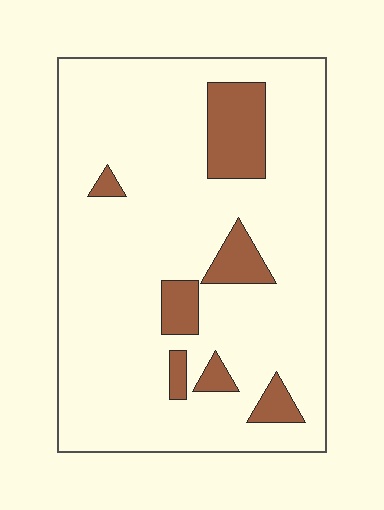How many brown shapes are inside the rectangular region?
7.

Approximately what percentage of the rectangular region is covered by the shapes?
Approximately 15%.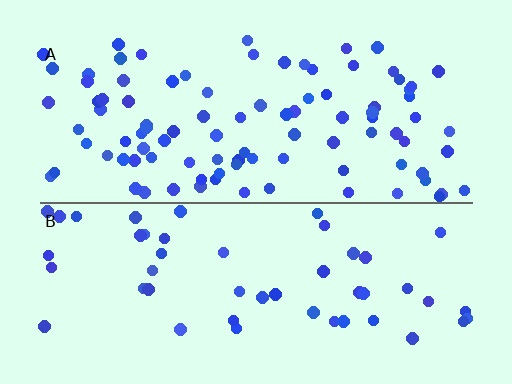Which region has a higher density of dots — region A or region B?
A (the top).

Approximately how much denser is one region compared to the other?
Approximately 2.0× — region A over region B.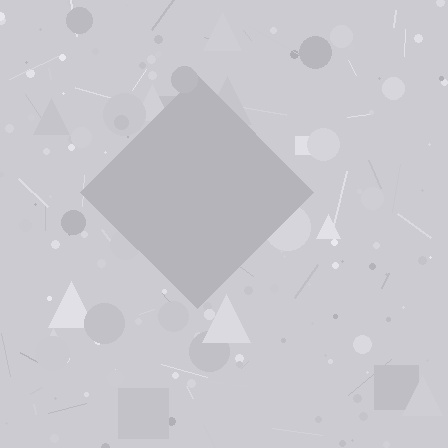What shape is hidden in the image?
A diamond is hidden in the image.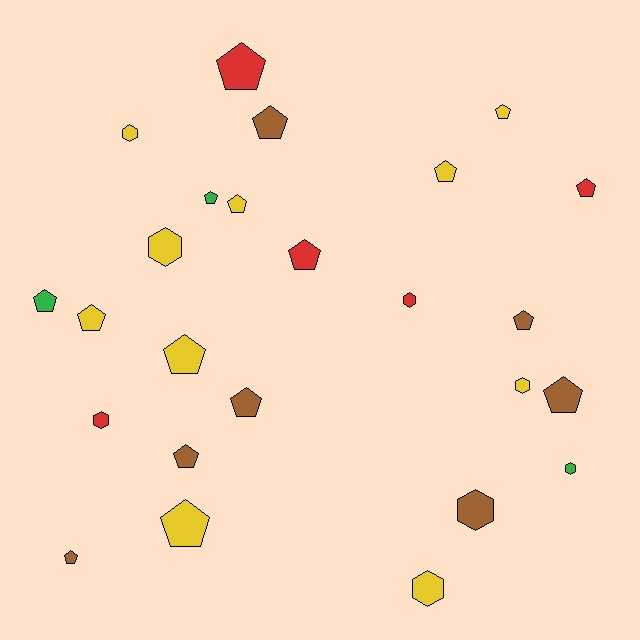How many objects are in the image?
There are 25 objects.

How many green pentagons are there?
There are 2 green pentagons.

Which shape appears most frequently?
Pentagon, with 17 objects.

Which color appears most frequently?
Yellow, with 10 objects.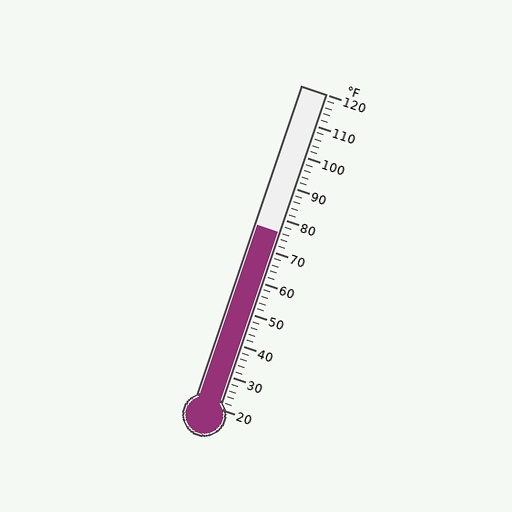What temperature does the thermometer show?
The thermometer shows approximately 76°F.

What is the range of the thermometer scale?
The thermometer scale ranges from 20°F to 120°F.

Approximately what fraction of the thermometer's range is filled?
The thermometer is filled to approximately 55% of its range.